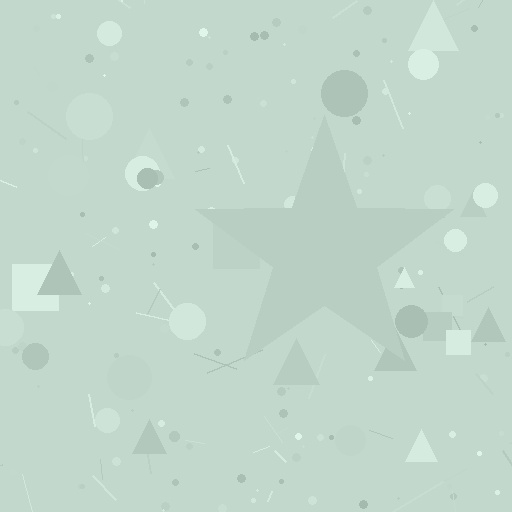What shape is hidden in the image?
A star is hidden in the image.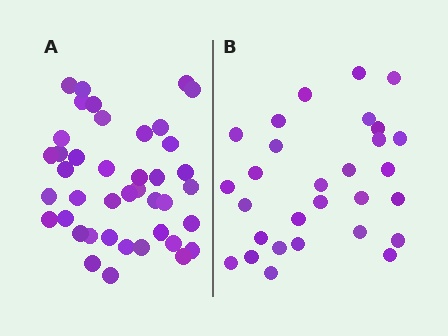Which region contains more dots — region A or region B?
Region A (the left region) has more dots.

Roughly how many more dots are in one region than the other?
Region A has roughly 12 or so more dots than region B.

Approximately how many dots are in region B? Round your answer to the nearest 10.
About 30 dots. (The exact count is 29, which rounds to 30.)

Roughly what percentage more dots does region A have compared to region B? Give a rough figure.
About 40% more.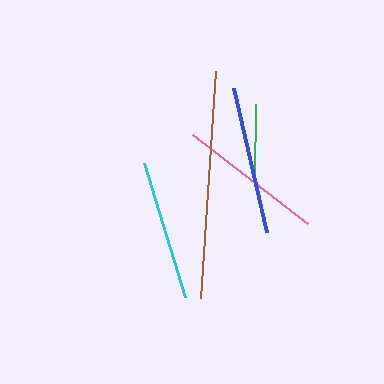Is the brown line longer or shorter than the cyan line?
The brown line is longer than the cyan line.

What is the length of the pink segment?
The pink segment is approximately 145 pixels long.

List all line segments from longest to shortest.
From longest to shortest: brown, blue, pink, cyan, green.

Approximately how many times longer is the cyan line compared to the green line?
The cyan line is approximately 1.9 times the length of the green line.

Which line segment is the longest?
The brown line is the longest at approximately 227 pixels.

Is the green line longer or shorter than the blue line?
The blue line is longer than the green line.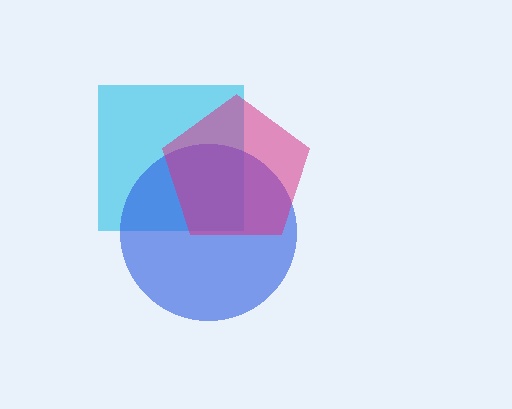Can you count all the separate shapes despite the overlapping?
Yes, there are 3 separate shapes.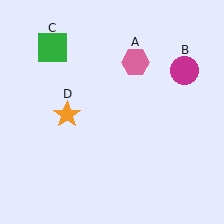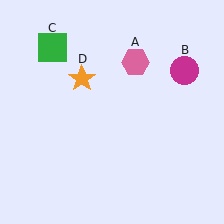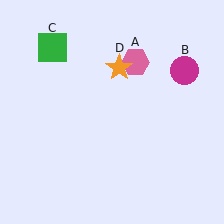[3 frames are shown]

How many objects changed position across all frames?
1 object changed position: orange star (object D).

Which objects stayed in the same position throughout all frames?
Pink hexagon (object A) and magenta circle (object B) and green square (object C) remained stationary.